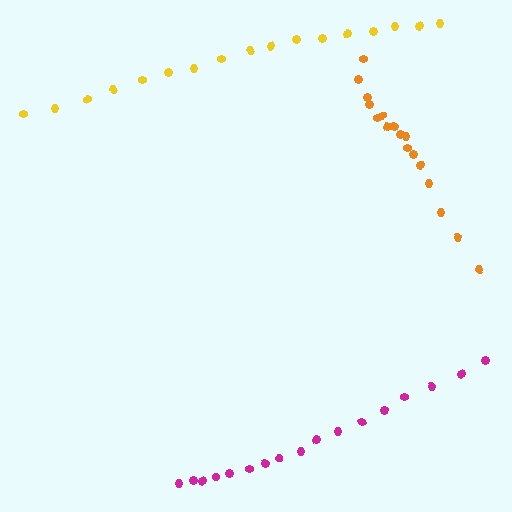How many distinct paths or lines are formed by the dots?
There are 3 distinct paths.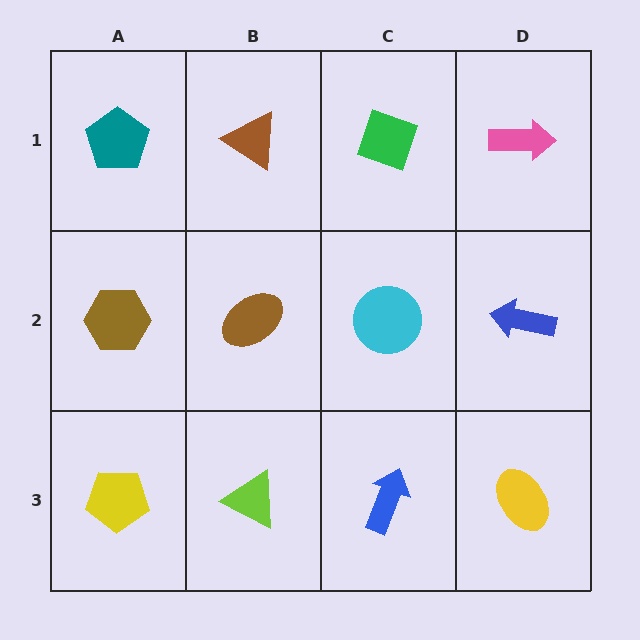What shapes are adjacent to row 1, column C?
A cyan circle (row 2, column C), a brown triangle (row 1, column B), a pink arrow (row 1, column D).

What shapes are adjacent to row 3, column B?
A brown ellipse (row 2, column B), a yellow pentagon (row 3, column A), a blue arrow (row 3, column C).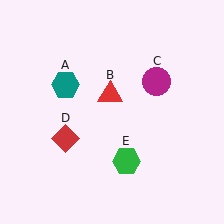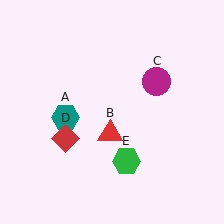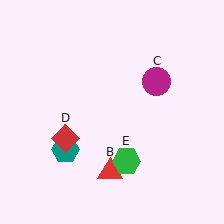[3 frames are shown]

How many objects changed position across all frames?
2 objects changed position: teal hexagon (object A), red triangle (object B).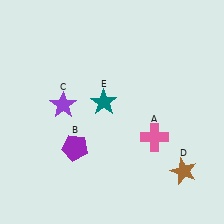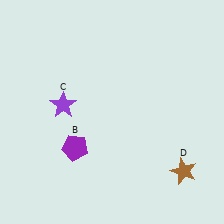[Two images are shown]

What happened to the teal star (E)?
The teal star (E) was removed in Image 2. It was in the top-left area of Image 1.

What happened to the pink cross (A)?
The pink cross (A) was removed in Image 2. It was in the bottom-right area of Image 1.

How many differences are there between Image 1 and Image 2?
There are 2 differences between the two images.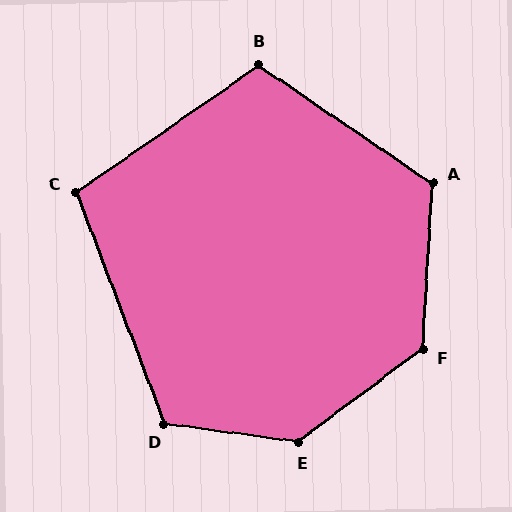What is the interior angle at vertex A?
Approximately 121 degrees (obtuse).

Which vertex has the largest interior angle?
E, at approximately 135 degrees.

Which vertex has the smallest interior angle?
C, at approximately 104 degrees.